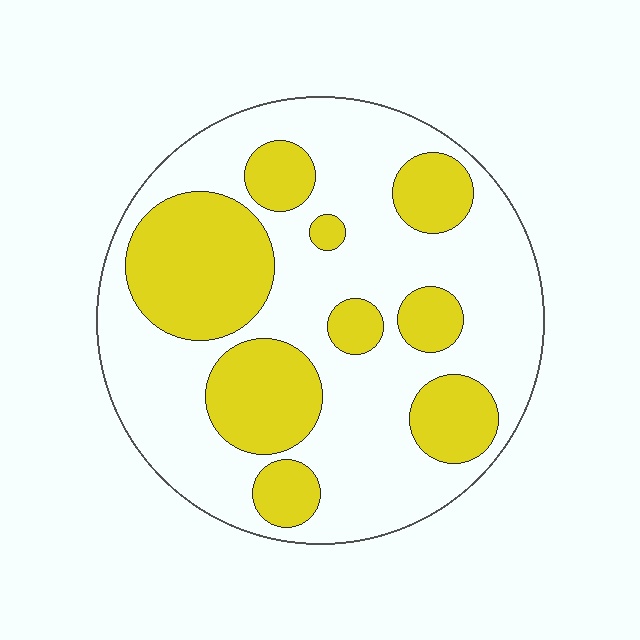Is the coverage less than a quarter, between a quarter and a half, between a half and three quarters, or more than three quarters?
Between a quarter and a half.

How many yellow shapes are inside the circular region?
9.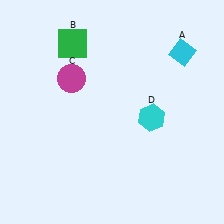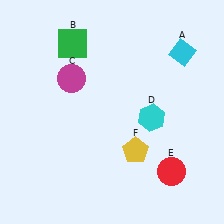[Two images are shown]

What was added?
A red circle (E), a yellow pentagon (F) were added in Image 2.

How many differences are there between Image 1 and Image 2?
There are 2 differences between the two images.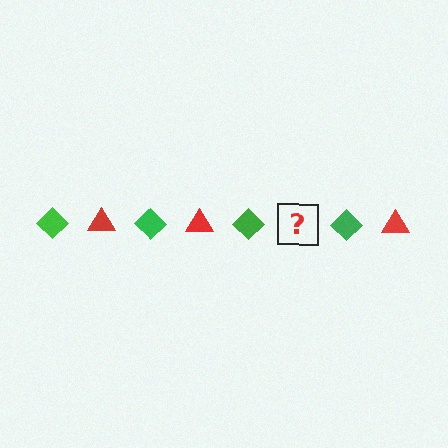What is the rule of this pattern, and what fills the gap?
The rule is that the pattern alternates between green diamond and red triangle. The gap should be filled with a red triangle.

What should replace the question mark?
The question mark should be replaced with a red triangle.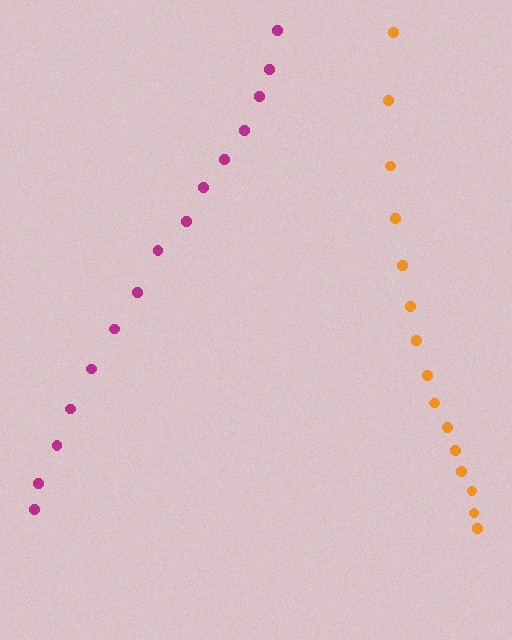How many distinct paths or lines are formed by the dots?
There are 2 distinct paths.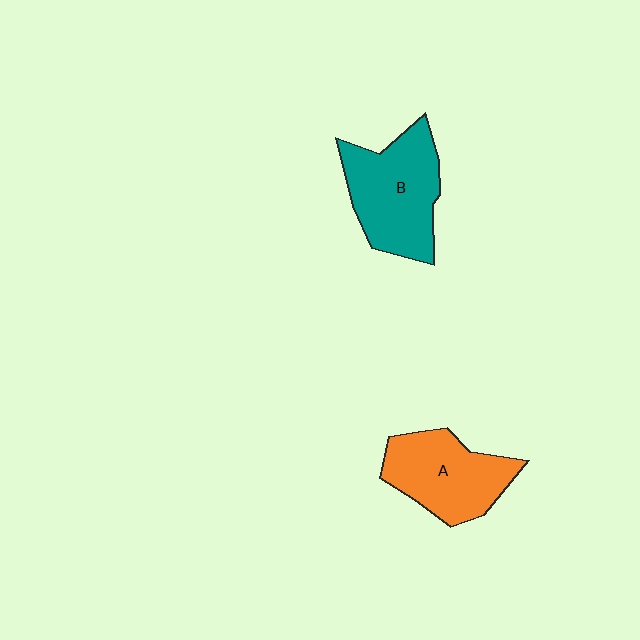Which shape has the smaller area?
Shape A (orange).